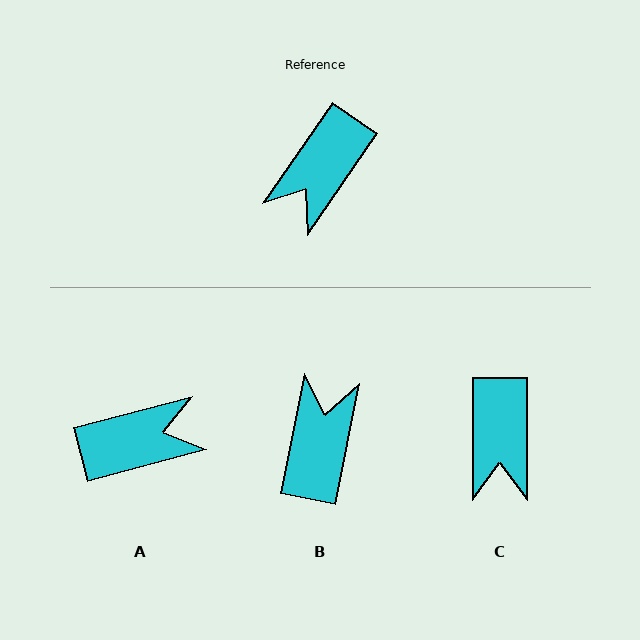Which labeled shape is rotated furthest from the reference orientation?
B, about 157 degrees away.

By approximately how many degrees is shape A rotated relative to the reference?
Approximately 140 degrees counter-clockwise.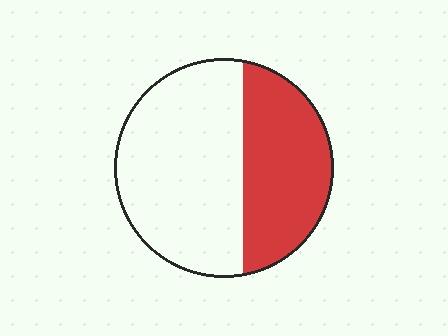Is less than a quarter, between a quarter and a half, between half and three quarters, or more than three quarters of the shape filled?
Between a quarter and a half.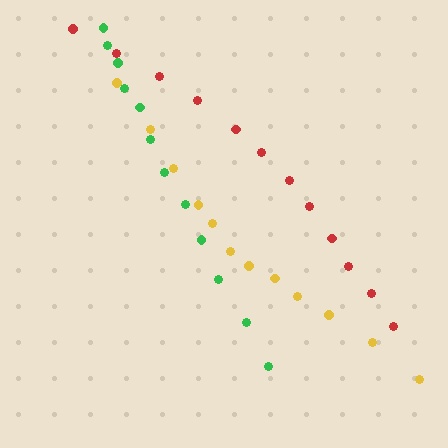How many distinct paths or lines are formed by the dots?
There are 3 distinct paths.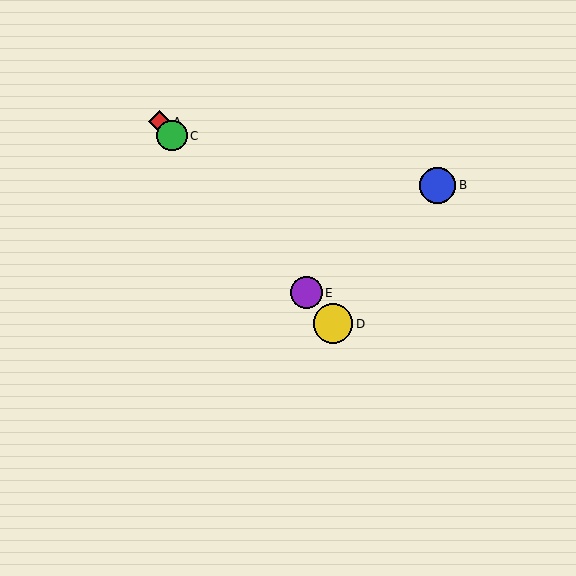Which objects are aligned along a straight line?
Objects A, C, D, E are aligned along a straight line.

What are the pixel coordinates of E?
Object E is at (306, 293).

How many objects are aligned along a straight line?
4 objects (A, C, D, E) are aligned along a straight line.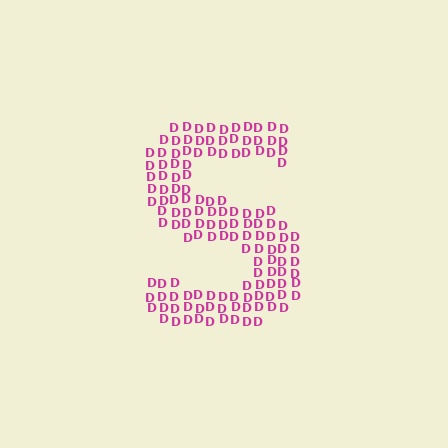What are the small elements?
The small elements are letter D's.